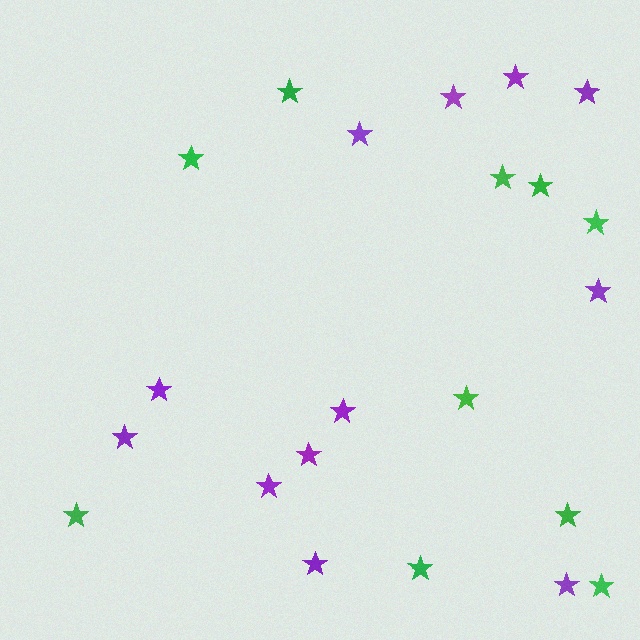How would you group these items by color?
There are 2 groups: one group of purple stars (12) and one group of green stars (10).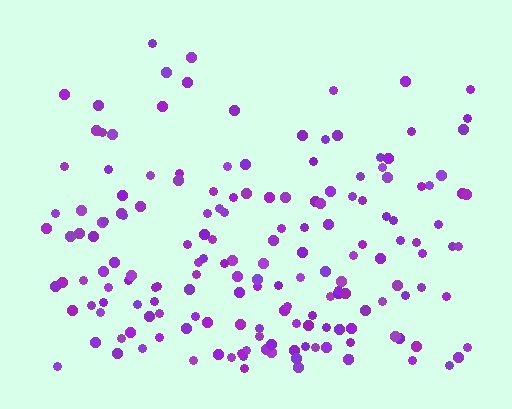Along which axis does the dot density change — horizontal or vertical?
Vertical.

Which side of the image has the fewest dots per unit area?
The top.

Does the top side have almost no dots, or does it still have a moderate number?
Still a moderate number, just noticeably fewer than the bottom.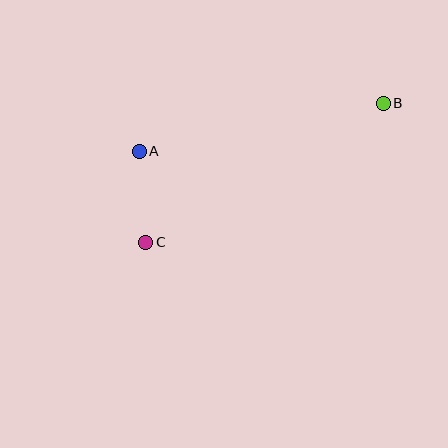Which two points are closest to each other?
Points A and C are closest to each other.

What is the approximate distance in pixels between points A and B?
The distance between A and B is approximately 249 pixels.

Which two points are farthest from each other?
Points B and C are farthest from each other.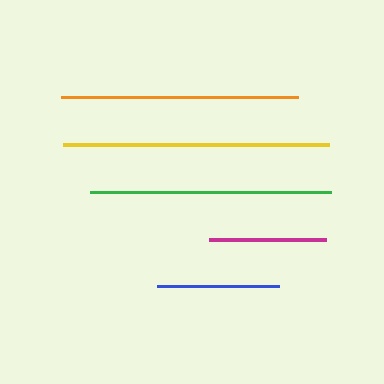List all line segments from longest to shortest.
From longest to shortest: yellow, green, orange, blue, magenta.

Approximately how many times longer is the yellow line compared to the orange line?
The yellow line is approximately 1.1 times the length of the orange line.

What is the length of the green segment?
The green segment is approximately 241 pixels long.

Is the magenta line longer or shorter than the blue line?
The blue line is longer than the magenta line.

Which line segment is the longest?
The yellow line is the longest at approximately 266 pixels.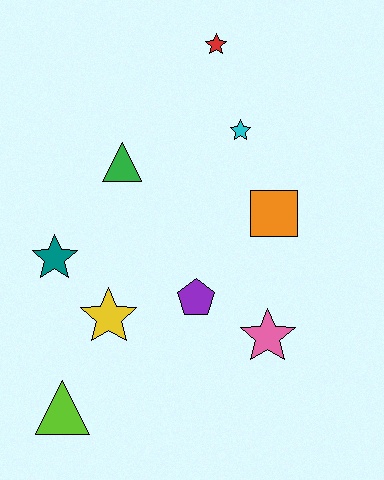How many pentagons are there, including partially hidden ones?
There is 1 pentagon.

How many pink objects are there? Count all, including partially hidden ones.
There is 1 pink object.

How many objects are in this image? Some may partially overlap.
There are 9 objects.